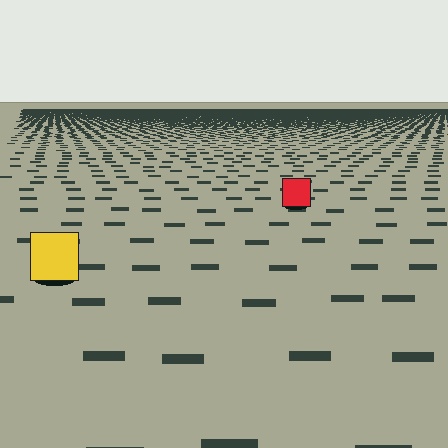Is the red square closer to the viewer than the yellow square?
No. The yellow square is closer — you can tell from the texture gradient: the ground texture is coarser near it.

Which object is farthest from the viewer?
The red square is farthest from the viewer. It appears smaller and the ground texture around it is denser.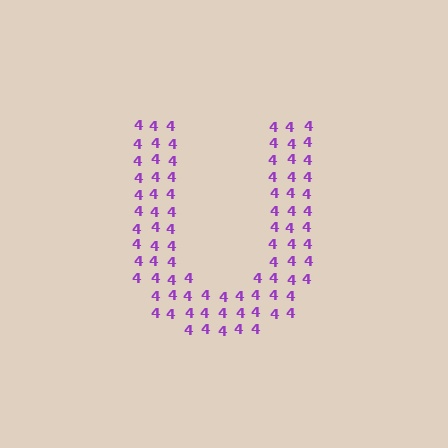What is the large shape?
The large shape is the letter U.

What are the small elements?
The small elements are digit 4's.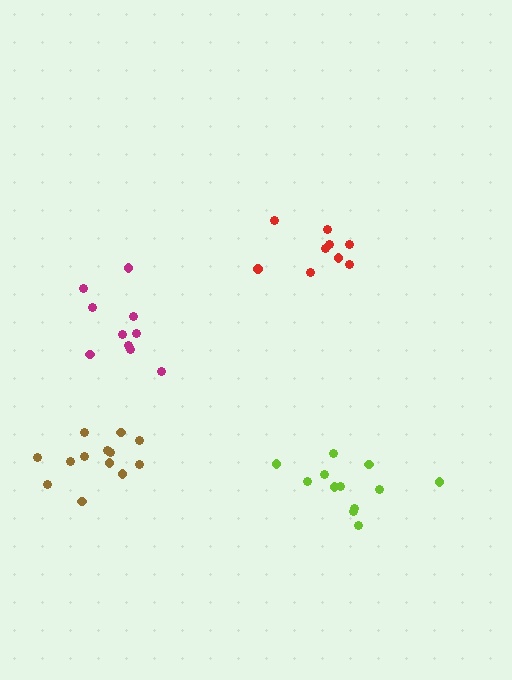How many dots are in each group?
Group 1: 12 dots, Group 2: 10 dots, Group 3: 13 dots, Group 4: 9 dots (44 total).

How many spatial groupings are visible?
There are 4 spatial groupings.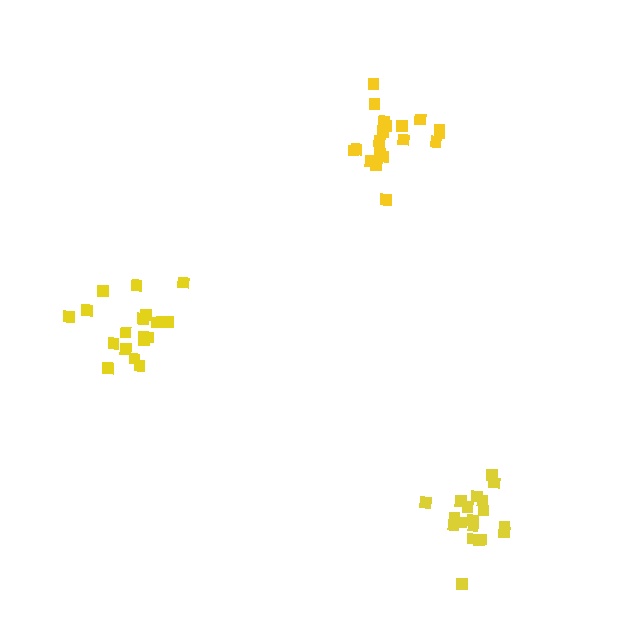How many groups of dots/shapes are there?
There are 3 groups.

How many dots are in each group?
Group 1: 19 dots, Group 2: 19 dots, Group 3: 19 dots (57 total).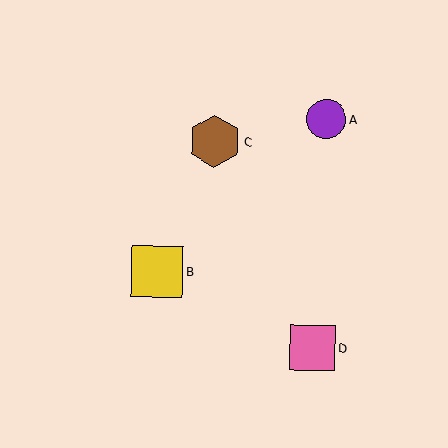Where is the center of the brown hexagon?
The center of the brown hexagon is at (214, 142).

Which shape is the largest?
The brown hexagon (labeled C) is the largest.